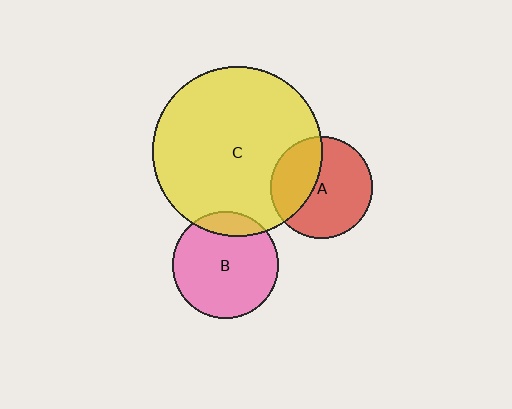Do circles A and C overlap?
Yes.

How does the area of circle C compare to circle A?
Approximately 2.8 times.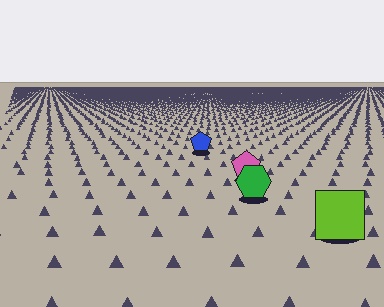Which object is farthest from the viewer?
The blue pentagon is farthest from the viewer. It appears smaller and the ground texture around it is denser.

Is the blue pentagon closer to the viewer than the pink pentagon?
No. The pink pentagon is closer — you can tell from the texture gradient: the ground texture is coarser near it.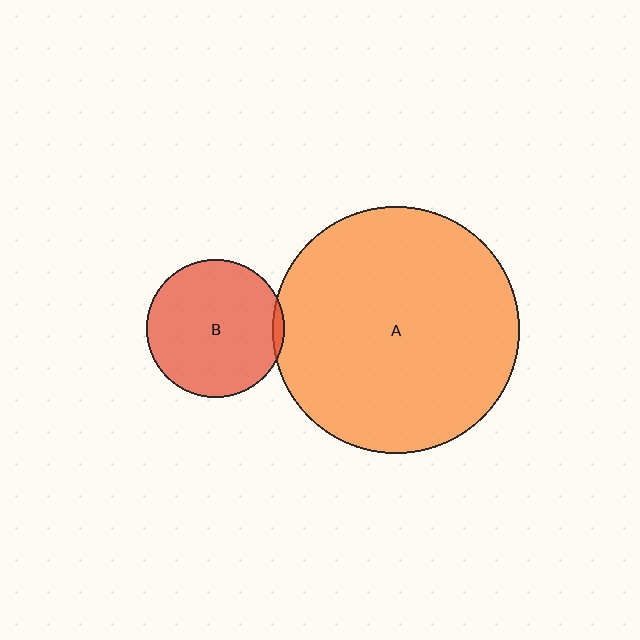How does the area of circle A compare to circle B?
Approximately 3.2 times.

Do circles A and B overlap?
Yes.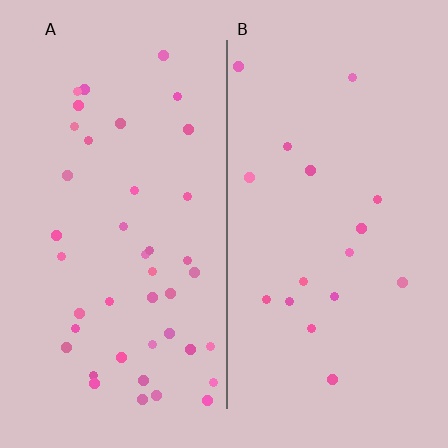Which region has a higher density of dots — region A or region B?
A (the left).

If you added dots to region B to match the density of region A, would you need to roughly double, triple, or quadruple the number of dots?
Approximately double.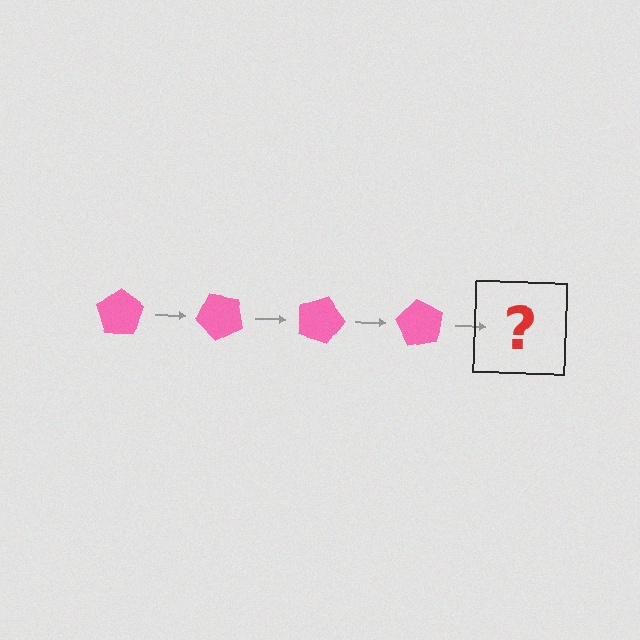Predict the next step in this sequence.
The next step is a pink pentagon rotated 180 degrees.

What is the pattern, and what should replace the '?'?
The pattern is that the pentagon rotates 45 degrees each step. The '?' should be a pink pentagon rotated 180 degrees.